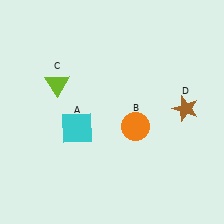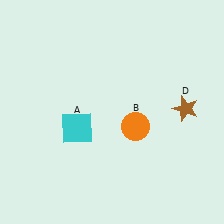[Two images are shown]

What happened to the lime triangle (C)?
The lime triangle (C) was removed in Image 2. It was in the top-left area of Image 1.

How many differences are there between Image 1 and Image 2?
There is 1 difference between the two images.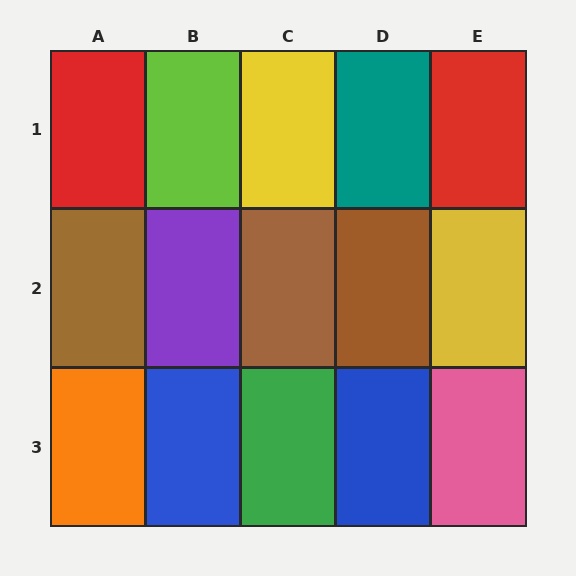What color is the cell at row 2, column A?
Brown.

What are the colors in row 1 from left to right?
Red, lime, yellow, teal, red.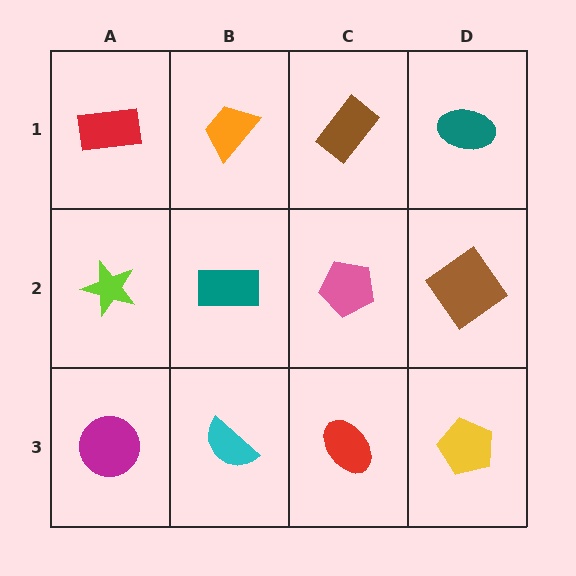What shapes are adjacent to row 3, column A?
A lime star (row 2, column A), a cyan semicircle (row 3, column B).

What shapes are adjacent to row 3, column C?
A pink pentagon (row 2, column C), a cyan semicircle (row 3, column B), a yellow pentagon (row 3, column D).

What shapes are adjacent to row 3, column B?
A teal rectangle (row 2, column B), a magenta circle (row 3, column A), a red ellipse (row 3, column C).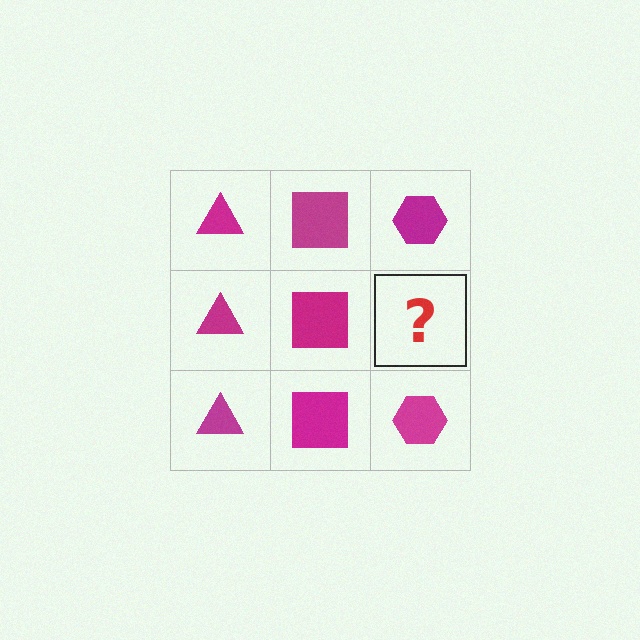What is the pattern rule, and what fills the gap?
The rule is that each column has a consistent shape. The gap should be filled with a magenta hexagon.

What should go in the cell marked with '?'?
The missing cell should contain a magenta hexagon.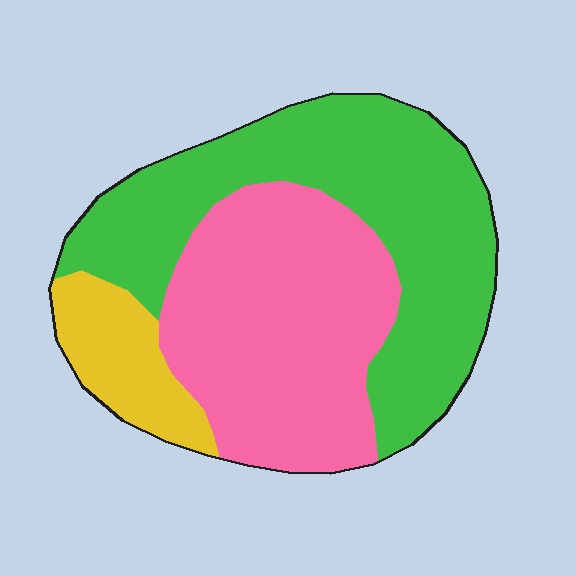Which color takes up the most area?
Green, at roughly 45%.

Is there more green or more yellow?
Green.